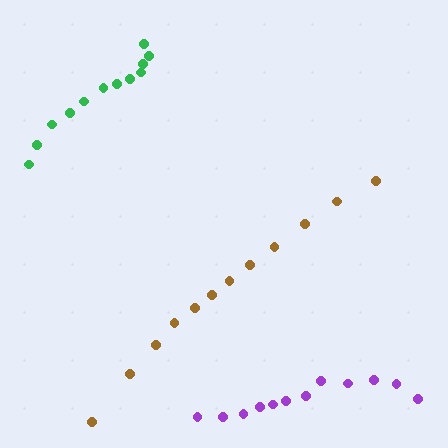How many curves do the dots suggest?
There are 3 distinct paths.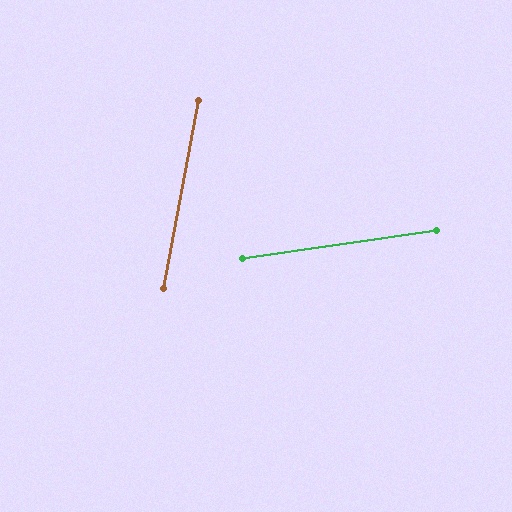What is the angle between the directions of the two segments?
Approximately 71 degrees.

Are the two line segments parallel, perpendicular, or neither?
Neither parallel nor perpendicular — they differ by about 71°.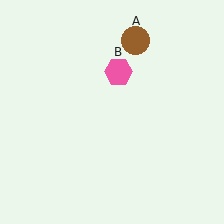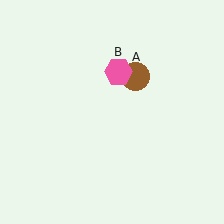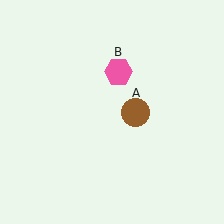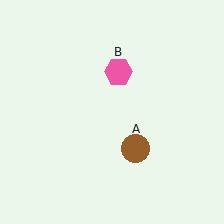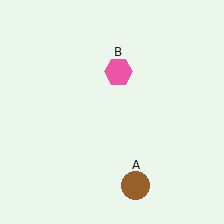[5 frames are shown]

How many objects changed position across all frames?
1 object changed position: brown circle (object A).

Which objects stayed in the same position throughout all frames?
Pink hexagon (object B) remained stationary.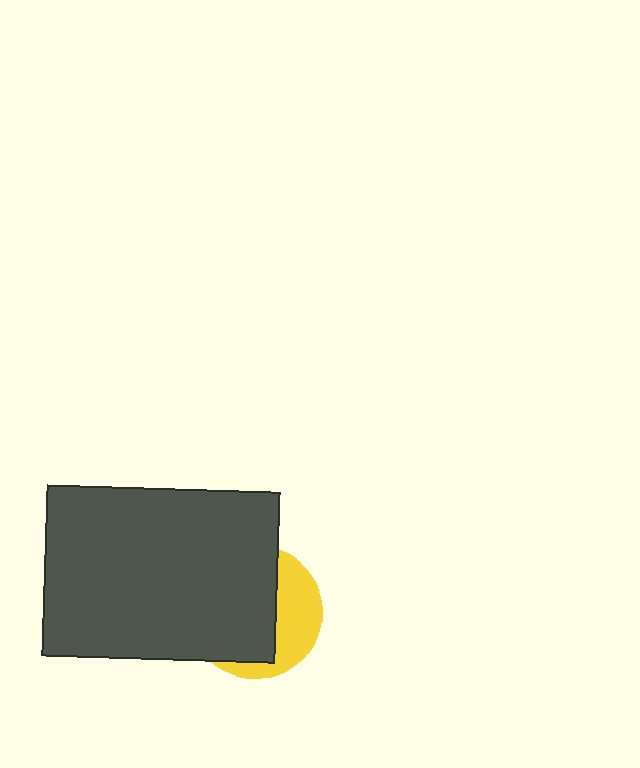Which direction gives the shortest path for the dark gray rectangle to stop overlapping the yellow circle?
Moving left gives the shortest separation.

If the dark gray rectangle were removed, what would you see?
You would see the complete yellow circle.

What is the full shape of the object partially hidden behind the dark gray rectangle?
The partially hidden object is a yellow circle.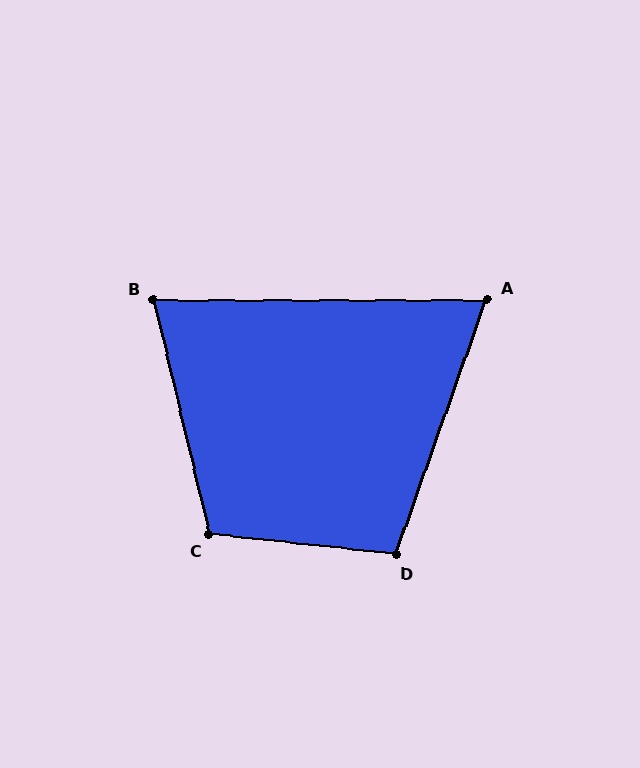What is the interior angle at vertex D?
Approximately 103 degrees (obtuse).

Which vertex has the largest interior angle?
C, at approximately 110 degrees.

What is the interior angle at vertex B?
Approximately 77 degrees (acute).